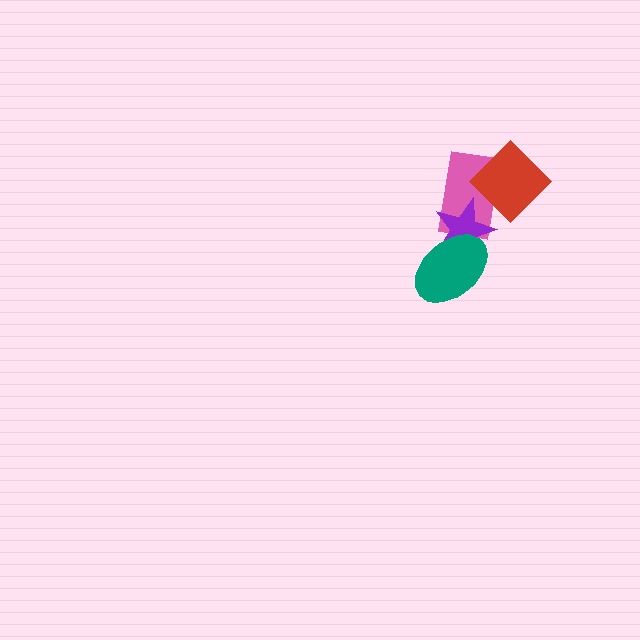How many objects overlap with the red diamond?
2 objects overlap with the red diamond.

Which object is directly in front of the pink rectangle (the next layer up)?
The purple star is directly in front of the pink rectangle.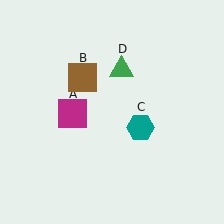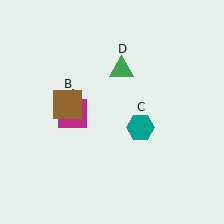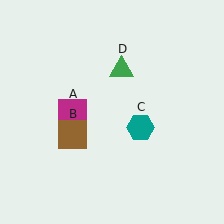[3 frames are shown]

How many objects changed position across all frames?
1 object changed position: brown square (object B).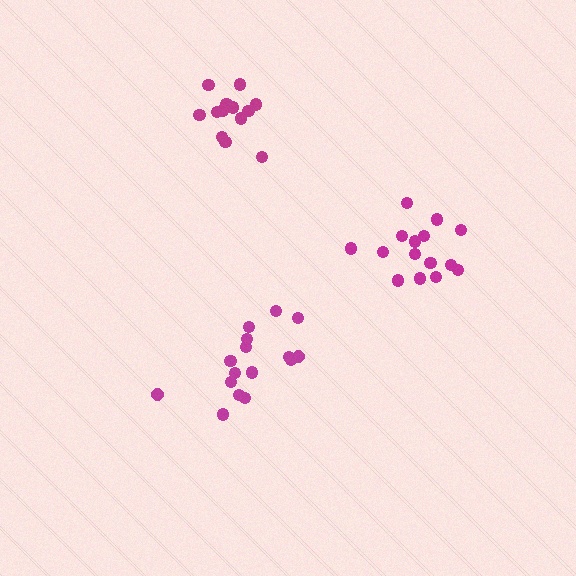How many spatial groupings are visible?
There are 3 spatial groupings.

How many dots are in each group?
Group 1: 13 dots, Group 2: 16 dots, Group 3: 15 dots (44 total).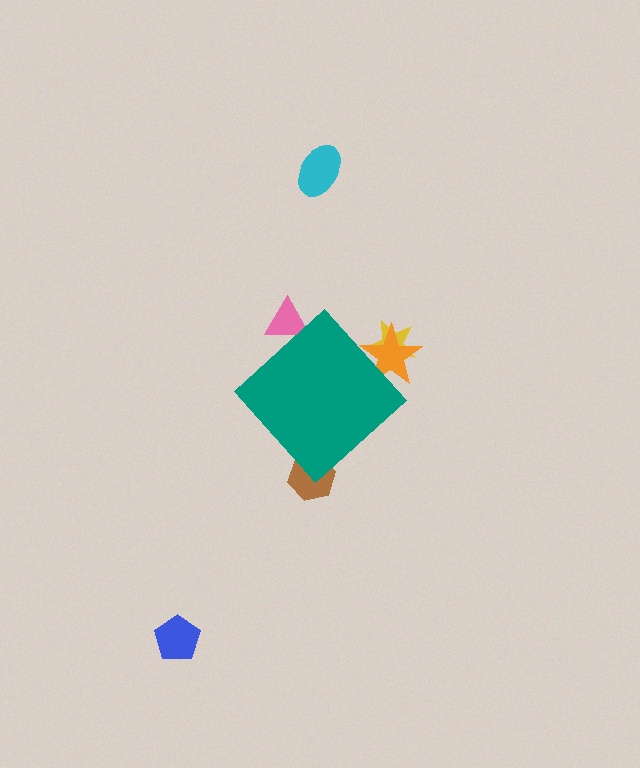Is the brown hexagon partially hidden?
Yes, the brown hexagon is partially hidden behind the teal diamond.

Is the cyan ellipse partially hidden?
No, the cyan ellipse is fully visible.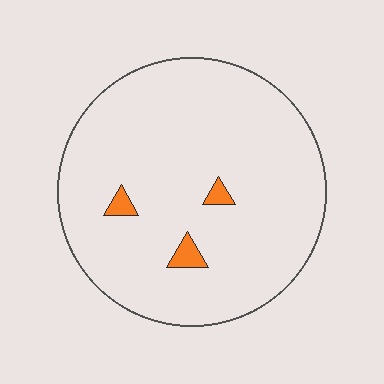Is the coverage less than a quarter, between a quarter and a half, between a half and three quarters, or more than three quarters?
Less than a quarter.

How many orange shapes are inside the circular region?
3.